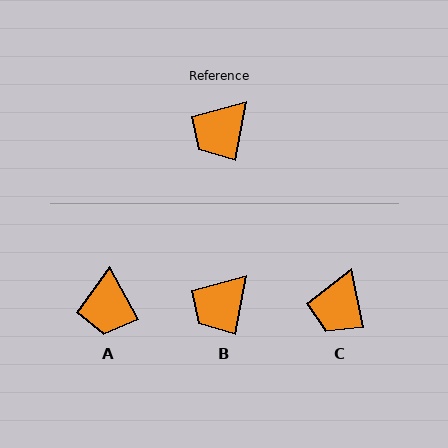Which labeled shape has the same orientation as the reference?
B.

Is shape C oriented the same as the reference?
No, it is off by about 23 degrees.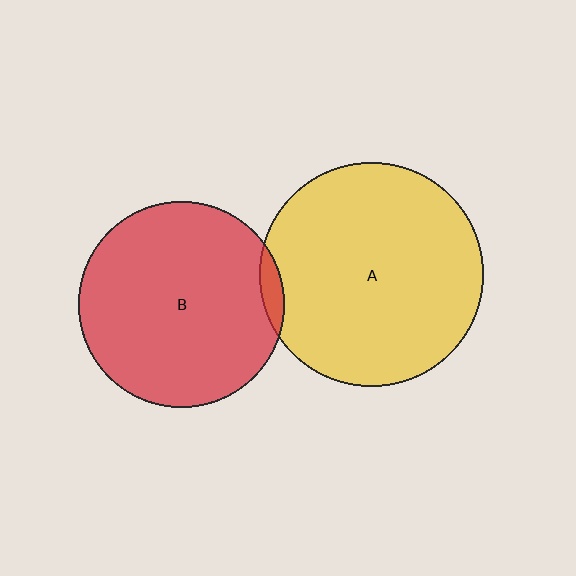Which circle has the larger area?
Circle A (yellow).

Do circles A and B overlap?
Yes.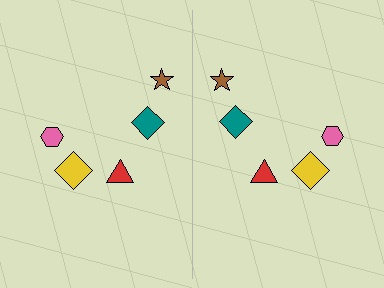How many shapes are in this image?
There are 10 shapes in this image.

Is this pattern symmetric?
Yes, this pattern has bilateral (reflection) symmetry.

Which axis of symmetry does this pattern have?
The pattern has a vertical axis of symmetry running through the center of the image.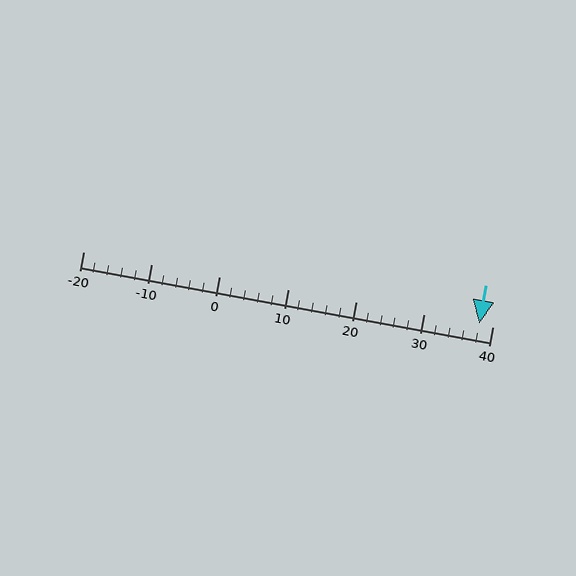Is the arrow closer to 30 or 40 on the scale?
The arrow is closer to 40.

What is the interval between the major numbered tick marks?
The major tick marks are spaced 10 units apart.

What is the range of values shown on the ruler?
The ruler shows values from -20 to 40.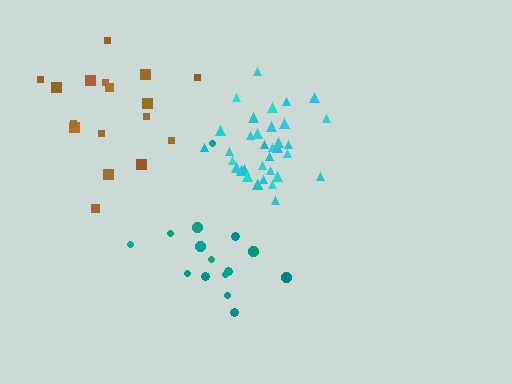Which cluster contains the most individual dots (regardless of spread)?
Cyan (35).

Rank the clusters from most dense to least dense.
cyan, teal, brown.